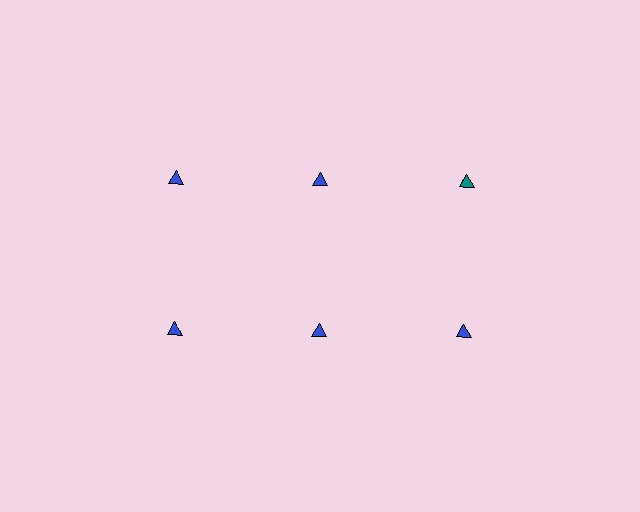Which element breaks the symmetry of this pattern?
The teal triangle in the top row, center column breaks the symmetry. All other shapes are blue triangles.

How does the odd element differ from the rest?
It has a different color: teal instead of blue.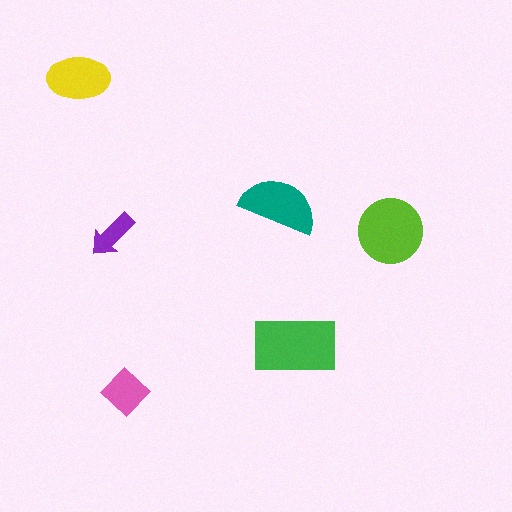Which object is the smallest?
The purple arrow.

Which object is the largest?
The green rectangle.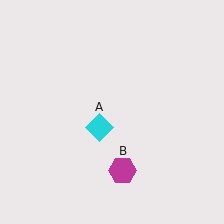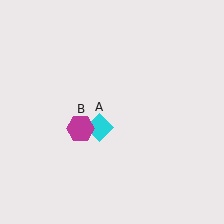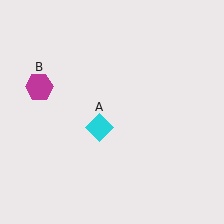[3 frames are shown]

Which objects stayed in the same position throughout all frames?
Cyan diamond (object A) remained stationary.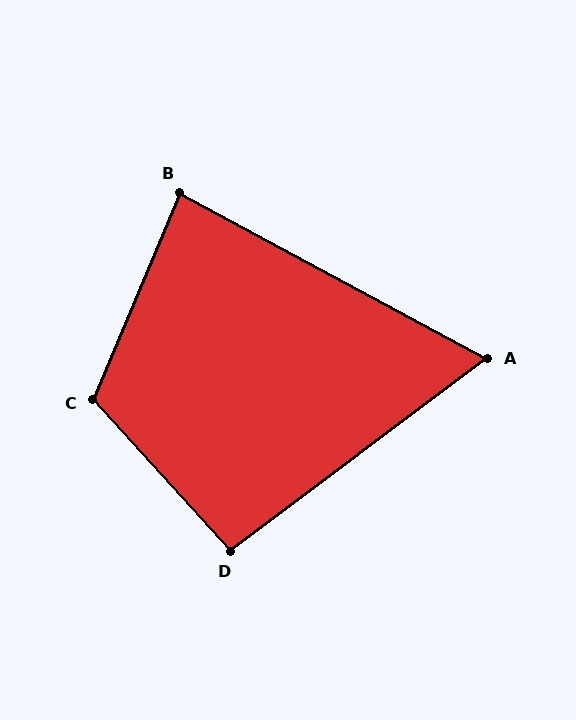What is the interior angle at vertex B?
Approximately 84 degrees (acute).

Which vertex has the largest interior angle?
C, at approximately 115 degrees.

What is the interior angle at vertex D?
Approximately 96 degrees (obtuse).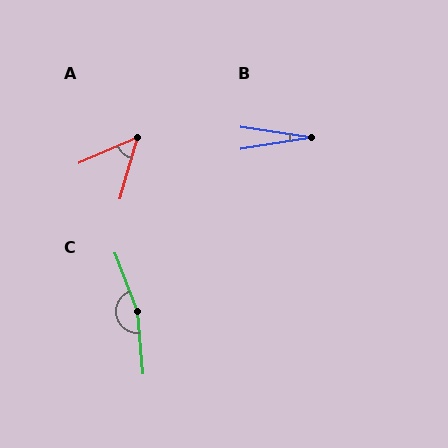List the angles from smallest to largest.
B (18°), A (51°), C (163°).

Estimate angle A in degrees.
Approximately 51 degrees.